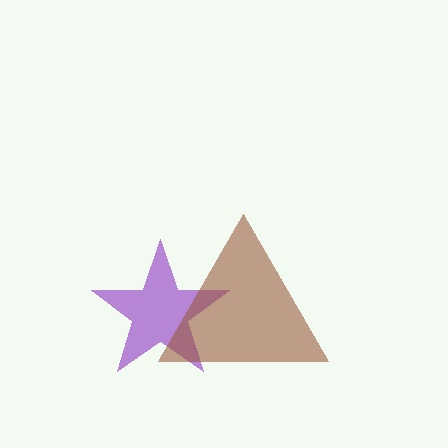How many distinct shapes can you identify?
There are 2 distinct shapes: a purple star, a brown triangle.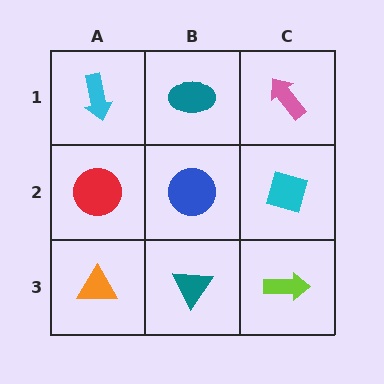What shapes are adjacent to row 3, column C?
A cyan diamond (row 2, column C), a teal triangle (row 3, column B).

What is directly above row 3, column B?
A blue circle.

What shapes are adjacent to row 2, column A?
A cyan arrow (row 1, column A), an orange triangle (row 3, column A), a blue circle (row 2, column B).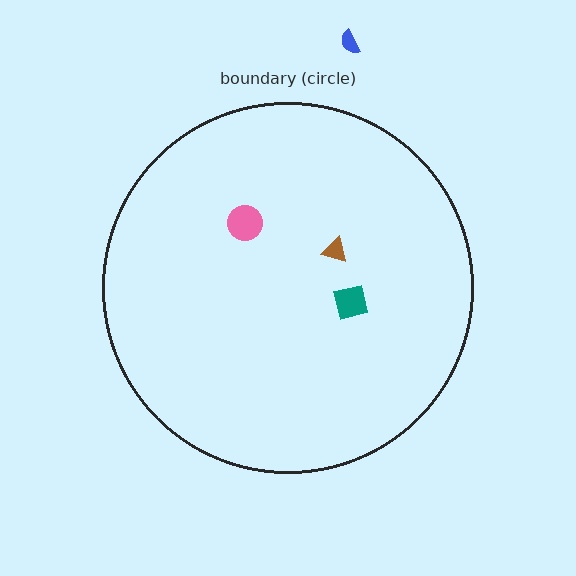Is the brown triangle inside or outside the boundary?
Inside.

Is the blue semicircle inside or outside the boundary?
Outside.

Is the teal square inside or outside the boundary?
Inside.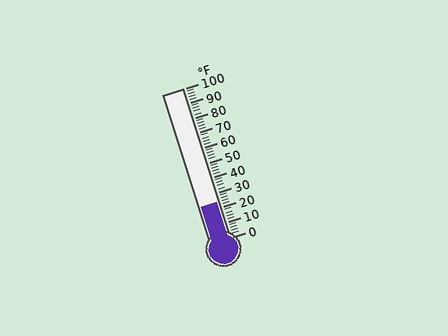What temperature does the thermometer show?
The thermometer shows approximately 24°F.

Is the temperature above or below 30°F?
The temperature is below 30°F.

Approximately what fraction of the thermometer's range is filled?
The thermometer is filled to approximately 25% of its range.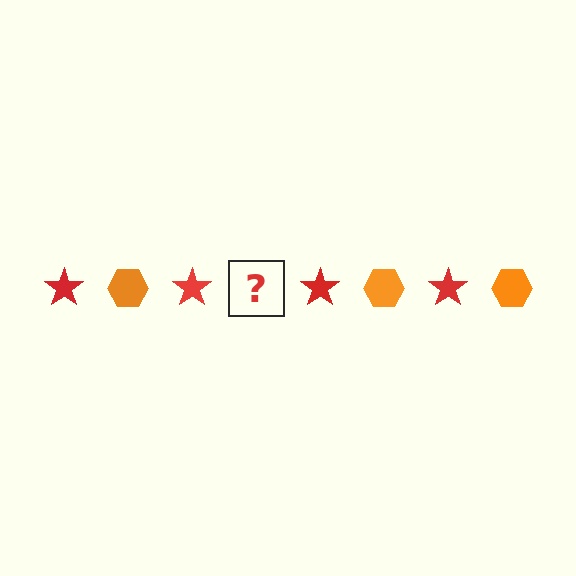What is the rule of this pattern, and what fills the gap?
The rule is that the pattern alternates between red star and orange hexagon. The gap should be filled with an orange hexagon.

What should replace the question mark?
The question mark should be replaced with an orange hexagon.